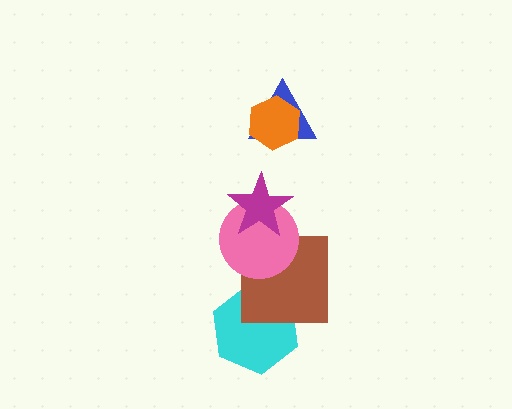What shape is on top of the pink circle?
The magenta star is on top of the pink circle.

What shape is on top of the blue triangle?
The orange hexagon is on top of the blue triangle.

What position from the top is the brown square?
The brown square is 5th from the top.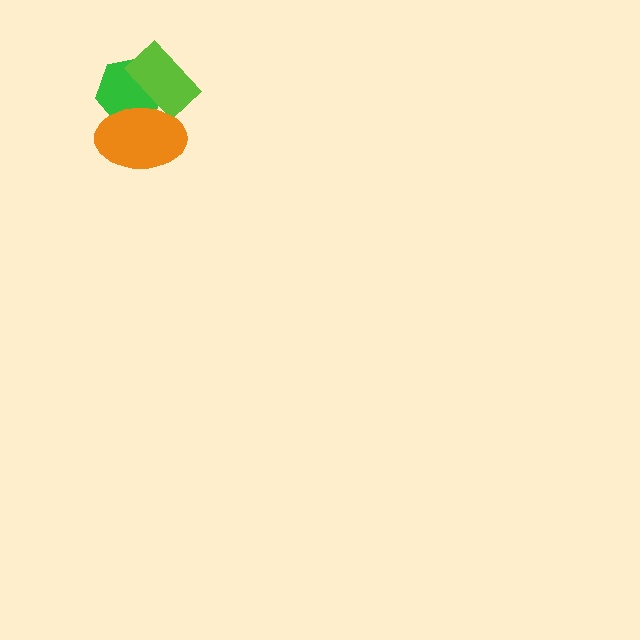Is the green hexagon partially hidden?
Yes, it is partially covered by another shape.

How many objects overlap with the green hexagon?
2 objects overlap with the green hexagon.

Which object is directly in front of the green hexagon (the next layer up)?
The lime rectangle is directly in front of the green hexagon.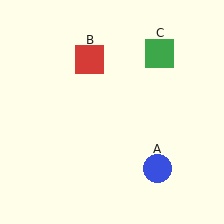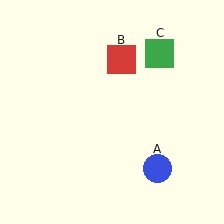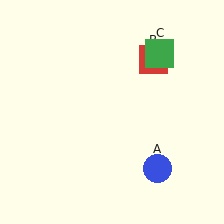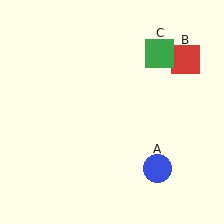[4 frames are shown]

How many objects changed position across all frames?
1 object changed position: red square (object B).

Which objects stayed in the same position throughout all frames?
Blue circle (object A) and green square (object C) remained stationary.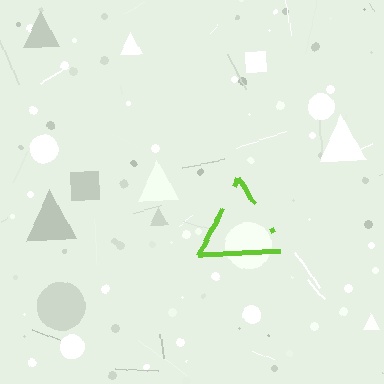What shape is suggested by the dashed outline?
The dashed outline suggests a triangle.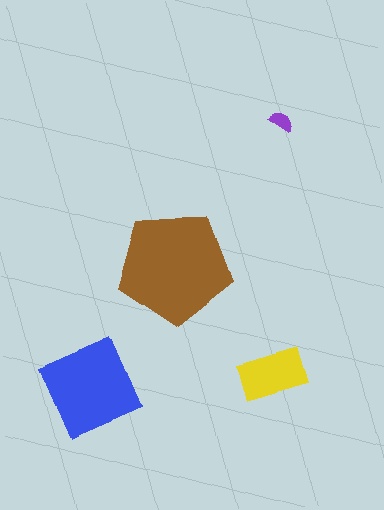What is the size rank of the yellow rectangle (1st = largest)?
3rd.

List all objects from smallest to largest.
The purple semicircle, the yellow rectangle, the blue diamond, the brown pentagon.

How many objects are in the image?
There are 4 objects in the image.